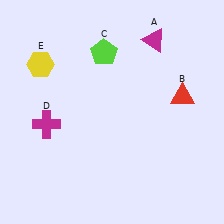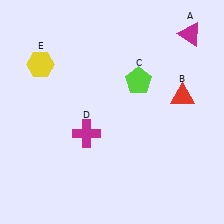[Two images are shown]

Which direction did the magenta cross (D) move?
The magenta cross (D) moved right.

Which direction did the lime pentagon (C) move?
The lime pentagon (C) moved right.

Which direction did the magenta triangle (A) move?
The magenta triangle (A) moved right.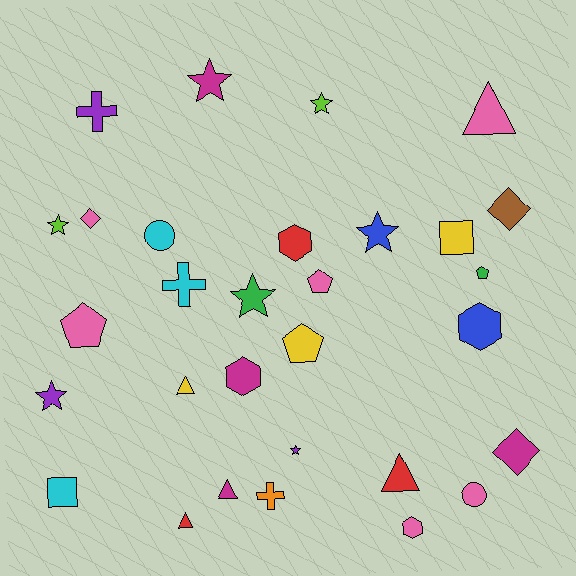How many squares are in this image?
There are 2 squares.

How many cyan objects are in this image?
There are 3 cyan objects.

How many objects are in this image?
There are 30 objects.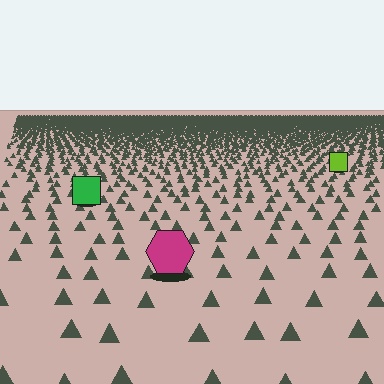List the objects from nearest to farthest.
From nearest to farthest: the magenta hexagon, the green square, the lime square.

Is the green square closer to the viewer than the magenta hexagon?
No. The magenta hexagon is closer — you can tell from the texture gradient: the ground texture is coarser near it.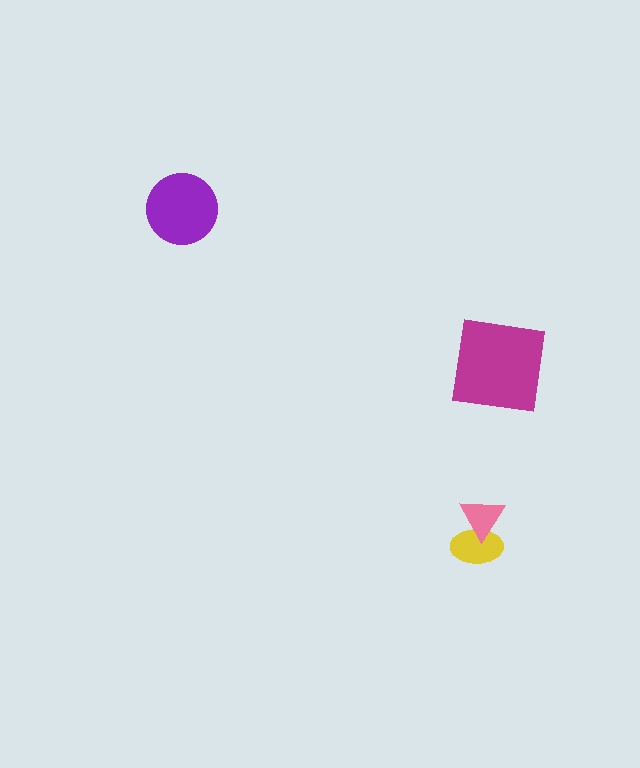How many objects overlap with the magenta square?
0 objects overlap with the magenta square.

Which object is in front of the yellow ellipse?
The pink triangle is in front of the yellow ellipse.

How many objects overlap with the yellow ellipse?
1 object overlaps with the yellow ellipse.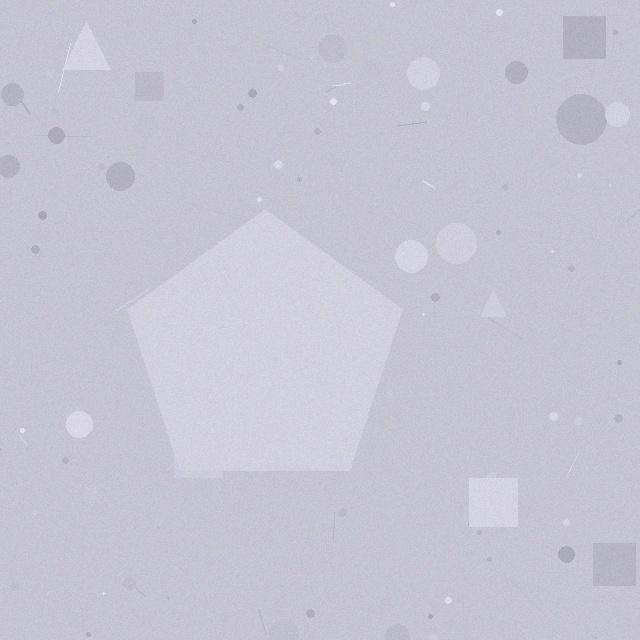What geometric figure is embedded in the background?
A pentagon is embedded in the background.